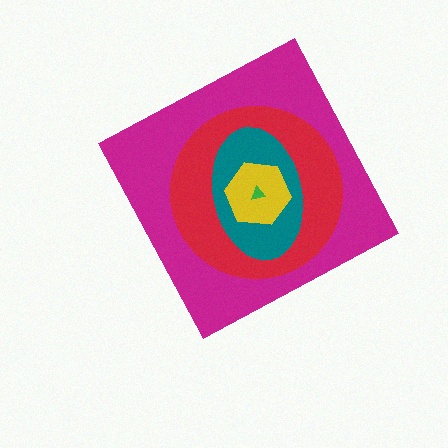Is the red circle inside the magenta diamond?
Yes.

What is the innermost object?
The green triangle.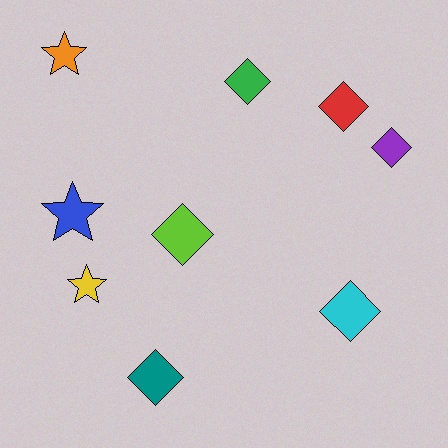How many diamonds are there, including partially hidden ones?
There are 6 diamonds.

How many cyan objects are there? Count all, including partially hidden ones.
There is 1 cyan object.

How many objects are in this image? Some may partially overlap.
There are 9 objects.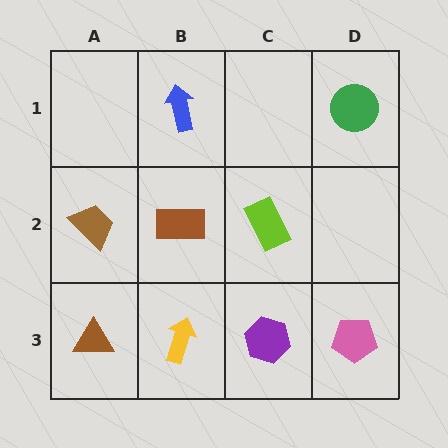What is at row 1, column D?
A green circle.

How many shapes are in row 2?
3 shapes.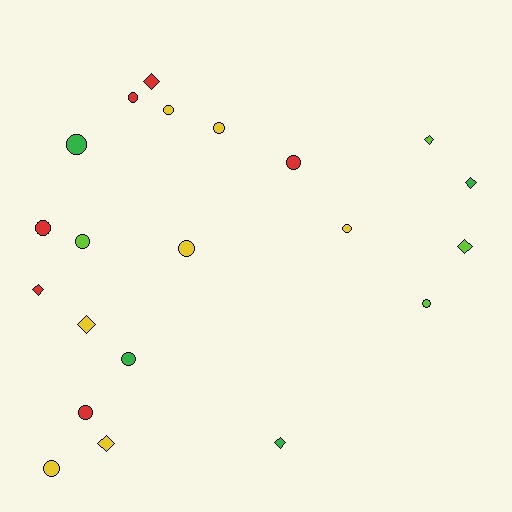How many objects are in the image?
There are 21 objects.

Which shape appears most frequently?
Circle, with 13 objects.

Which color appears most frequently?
Yellow, with 7 objects.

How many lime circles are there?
There are 2 lime circles.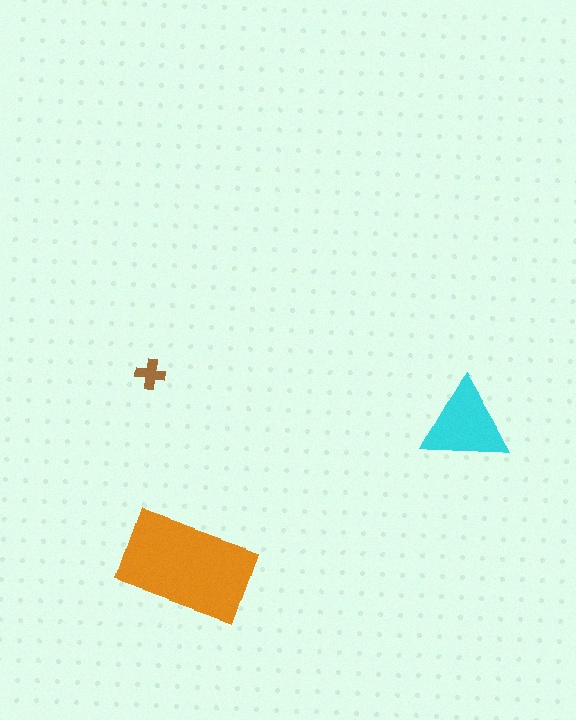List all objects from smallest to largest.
The brown cross, the cyan triangle, the orange rectangle.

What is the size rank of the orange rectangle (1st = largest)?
1st.